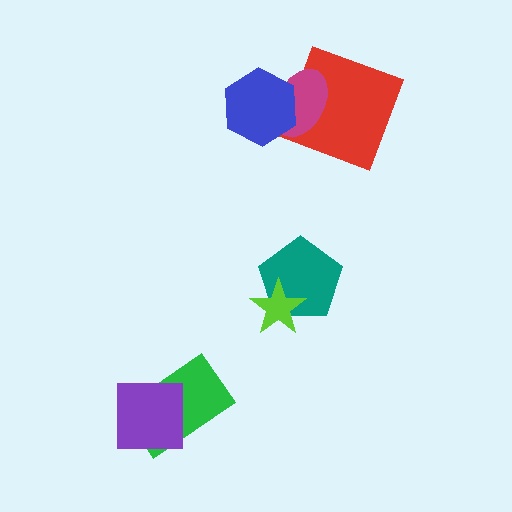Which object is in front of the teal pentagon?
The lime star is in front of the teal pentagon.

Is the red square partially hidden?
Yes, it is partially covered by another shape.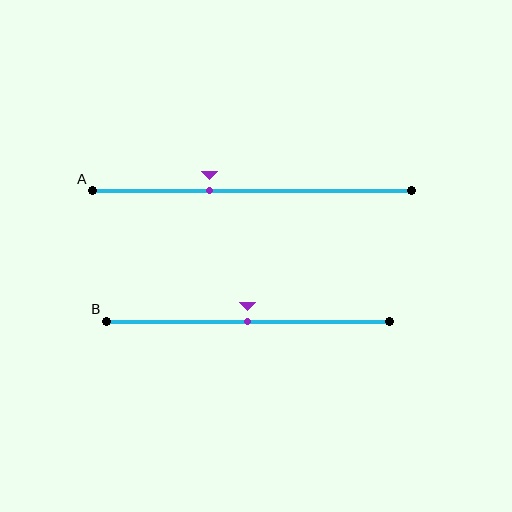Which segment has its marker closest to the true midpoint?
Segment B has its marker closest to the true midpoint.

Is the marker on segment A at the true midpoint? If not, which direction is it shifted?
No, the marker on segment A is shifted to the left by about 13% of the segment length.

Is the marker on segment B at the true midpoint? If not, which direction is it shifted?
Yes, the marker on segment B is at the true midpoint.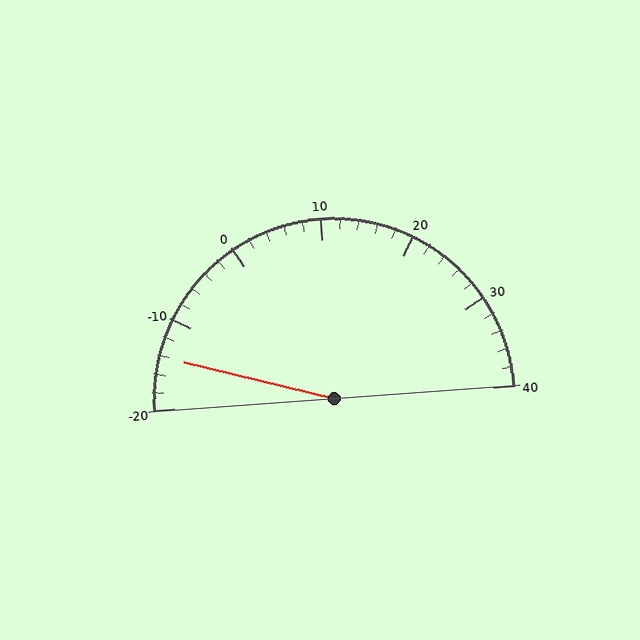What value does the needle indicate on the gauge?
The needle indicates approximately -14.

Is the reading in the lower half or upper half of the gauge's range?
The reading is in the lower half of the range (-20 to 40).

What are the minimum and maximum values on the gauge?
The gauge ranges from -20 to 40.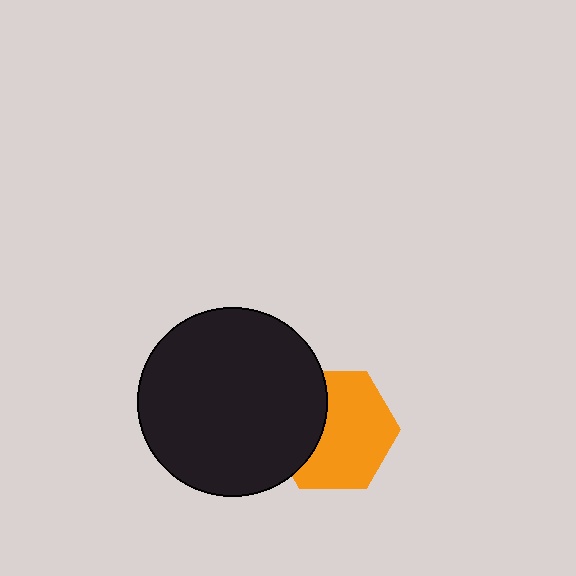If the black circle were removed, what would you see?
You would see the complete orange hexagon.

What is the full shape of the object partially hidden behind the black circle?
The partially hidden object is an orange hexagon.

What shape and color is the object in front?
The object in front is a black circle.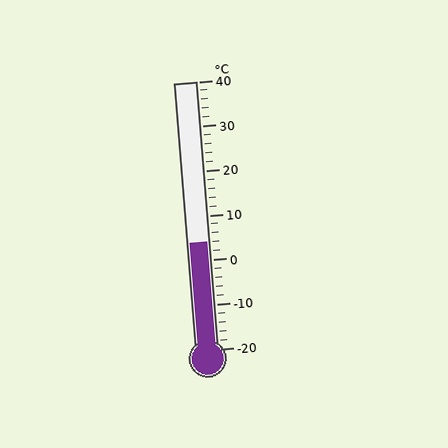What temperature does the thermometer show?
The thermometer shows approximately 4°C.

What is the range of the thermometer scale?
The thermometer scale ranges from -20°C to 40°C.